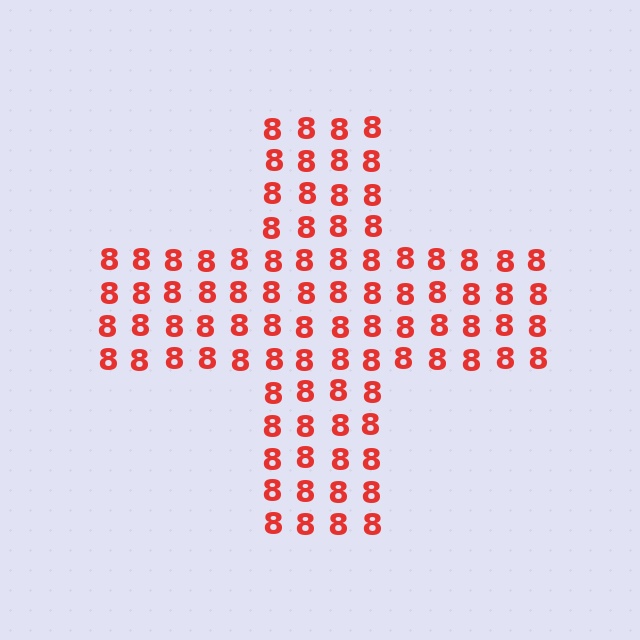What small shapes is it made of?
It is made of small digit 8's.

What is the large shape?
The large shape is a cross.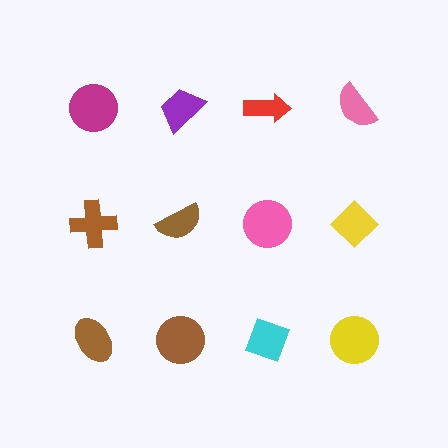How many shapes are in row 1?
4 shapes.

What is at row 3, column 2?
A brown circle.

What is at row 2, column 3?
A pink circle.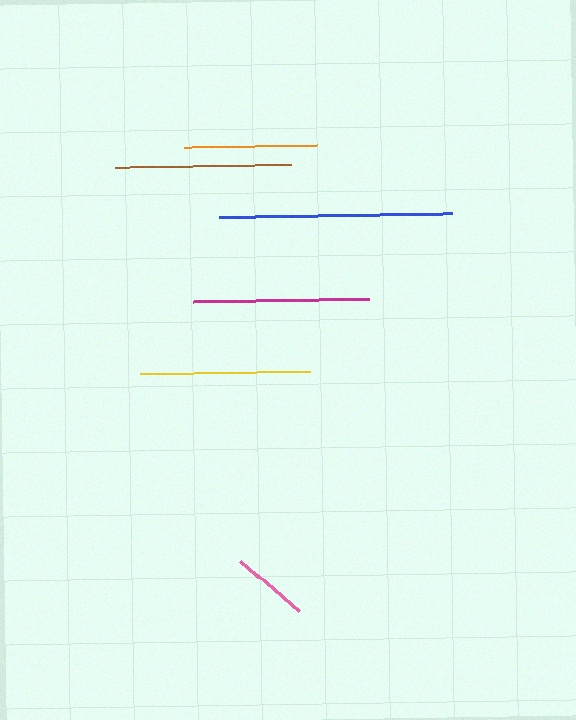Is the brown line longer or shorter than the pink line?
The brown line is longer than the pink line.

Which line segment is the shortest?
The pink line is the shortest at approximately 77 pixels.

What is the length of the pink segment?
The pink segment is approximately 77 pixels long.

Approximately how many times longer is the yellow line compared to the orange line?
The yellow line is approximately 1.3 times the length of the orange line.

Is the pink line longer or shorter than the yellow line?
The yellow line is longer than the pink line.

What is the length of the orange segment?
The orange segment is approximately 133 pixels long.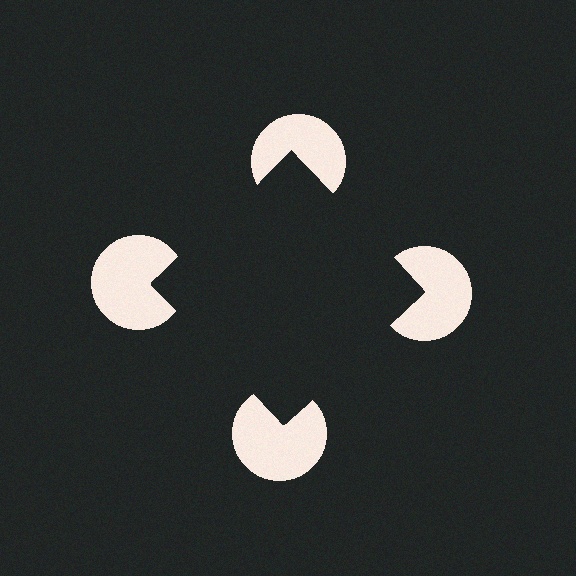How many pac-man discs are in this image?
There are 4 — one at each vertex of the illusory square.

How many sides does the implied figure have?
4 sides.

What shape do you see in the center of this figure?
An illusory square — its edges are inferred from the aligned wedge cuts in the pac-man discs, not physically drawn.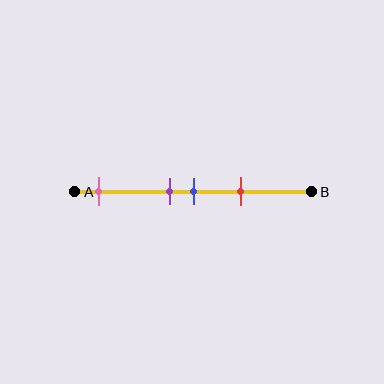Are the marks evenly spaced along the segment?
No, the marks are not evenly spaced.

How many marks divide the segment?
There are 4 marks dividing the segment.